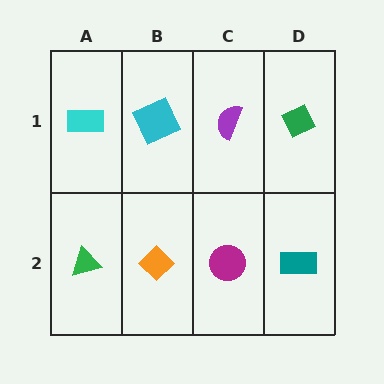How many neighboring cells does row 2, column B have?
3.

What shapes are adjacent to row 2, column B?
A cyan square (row 1, column B), a green triangle (row 2, column A), a magenta circle (row 2, column C).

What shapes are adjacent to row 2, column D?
A green diamond (row 1, column D), a magenta circle (row 2, column C).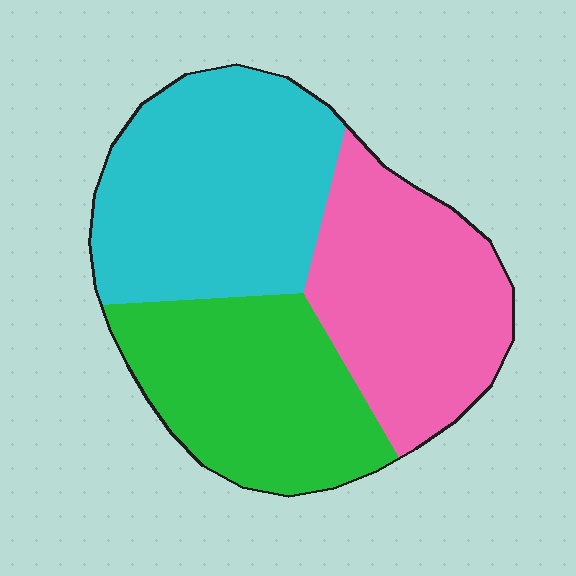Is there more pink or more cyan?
Cyan.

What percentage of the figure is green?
Green takes up between a sixth and a third of the figure.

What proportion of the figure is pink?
Pink takes up between a quarter and a half of the figure.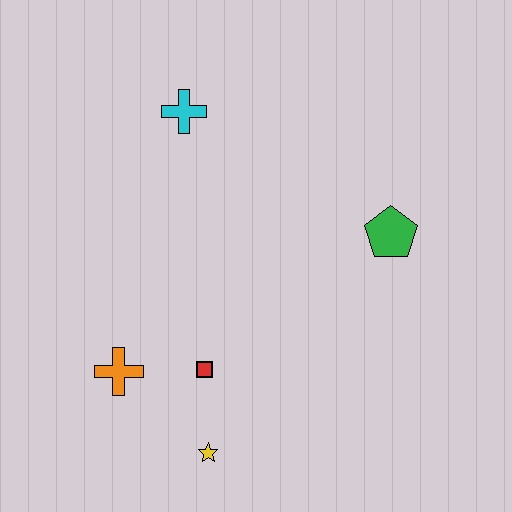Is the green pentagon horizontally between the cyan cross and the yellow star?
No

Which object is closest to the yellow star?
The red square is closest to the yellow star.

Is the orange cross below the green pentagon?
Yes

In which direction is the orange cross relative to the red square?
The orange cross is to the left of the red square.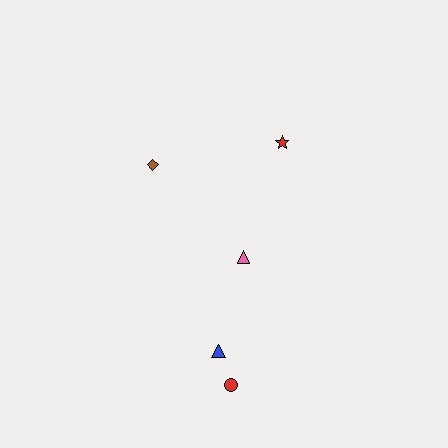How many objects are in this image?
There are 5 objects.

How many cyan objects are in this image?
There are no cyan objects.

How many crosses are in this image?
There are no crosses.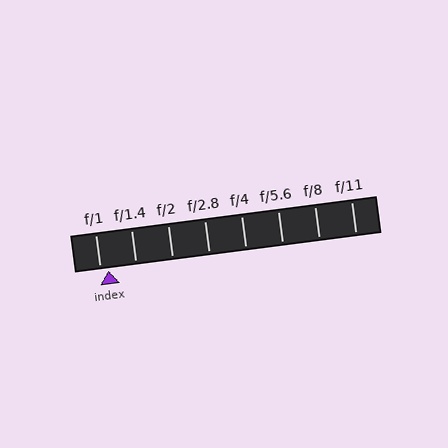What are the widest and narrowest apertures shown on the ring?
The widest aperture shown is f/1 and the narrowest is f/11.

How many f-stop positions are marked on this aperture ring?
There are 8 f-stop positions marked.